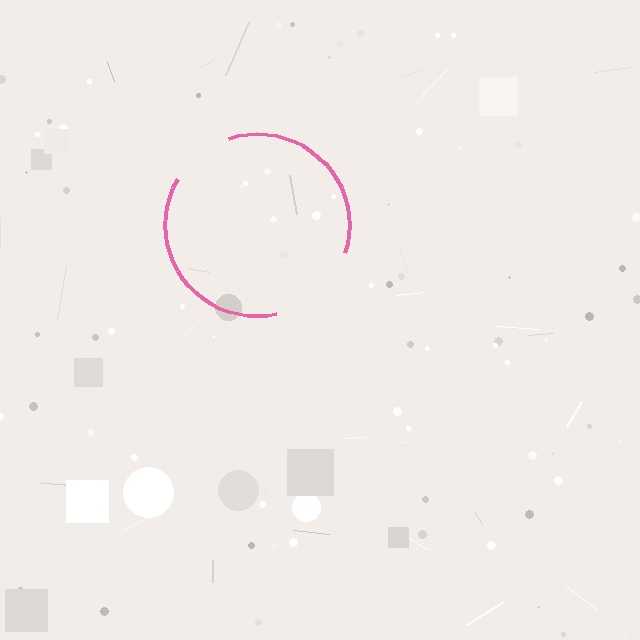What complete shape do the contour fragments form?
The contour fragments form a circle.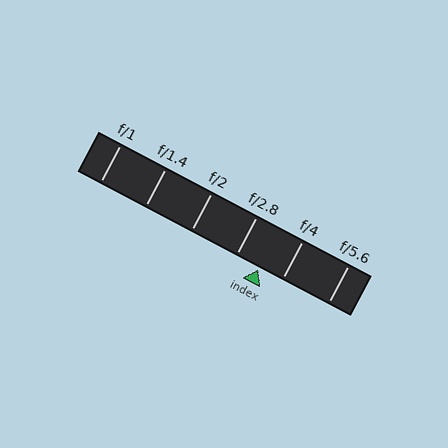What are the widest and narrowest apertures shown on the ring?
The widest aperture shown is f/1 and the narrowest is f/5.6.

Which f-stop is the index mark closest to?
The index mark is closest to f/4.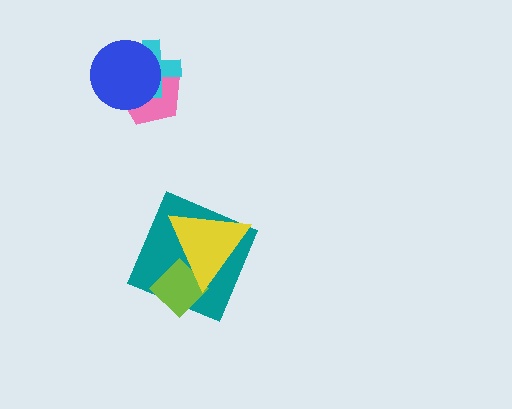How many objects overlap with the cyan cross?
2 objects overlap with the cyan cross.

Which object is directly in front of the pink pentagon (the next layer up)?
The cyan cross is directly in front of the pink pentagon.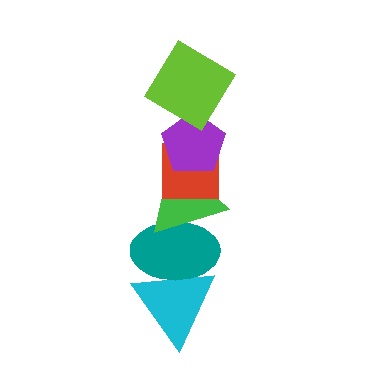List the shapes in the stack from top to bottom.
From top to bottom: the lime diamond, the purple pentagon, the red square, the green triangle, the teal ellipse, the cyan triangle.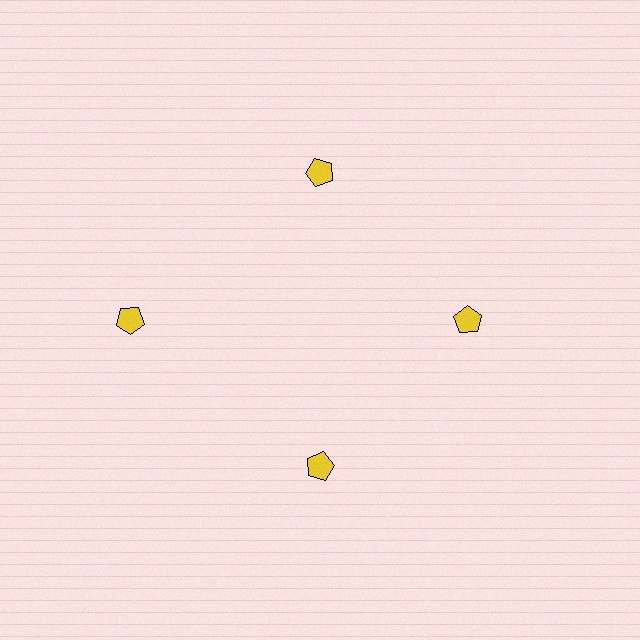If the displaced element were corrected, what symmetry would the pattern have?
It would have 4-fold rotational symmetry — the pattern would map onto itself every 90 degrees.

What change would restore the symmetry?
The symmetry would be restored by moving it inward, back onto the ring so that all 4 pentagons sit at equal angles and equal distance from the center.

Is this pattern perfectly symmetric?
No. The 4 yellow pentagons are arranged in a ring, but one element near the 9 o'clock position is pushed outward from the center, breaking the 4-fold rotational symmetry.